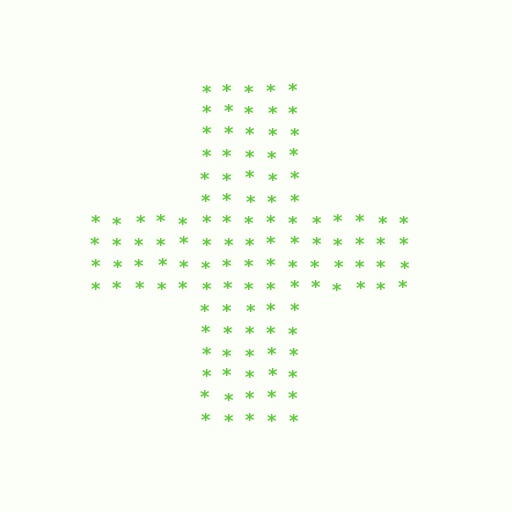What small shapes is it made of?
It is made of small asterisks.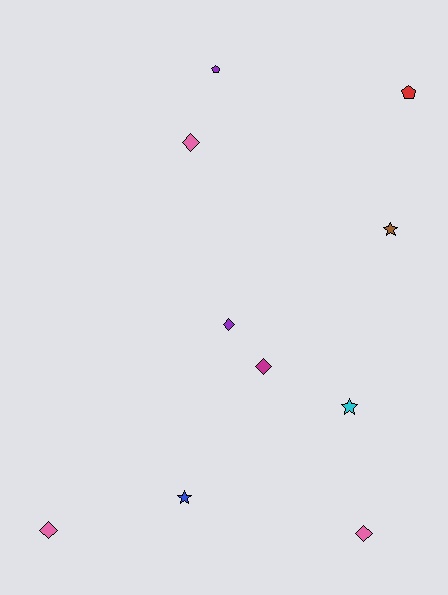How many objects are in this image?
There are 10 objects.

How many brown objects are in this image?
There is 1 brown object.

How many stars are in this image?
There are 3 stars.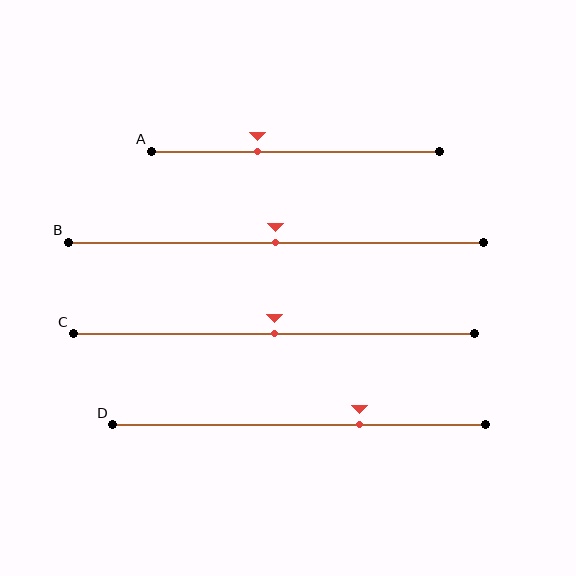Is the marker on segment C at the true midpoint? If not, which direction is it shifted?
Yes, the marker on segment C is at the true midpoint.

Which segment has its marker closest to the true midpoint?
Segment B has its marker closest to the true midpoint.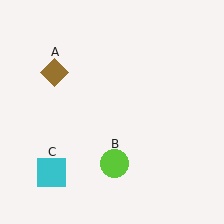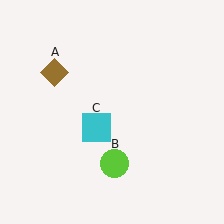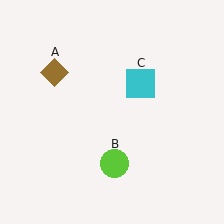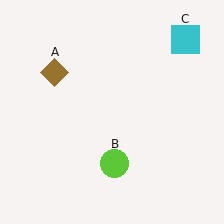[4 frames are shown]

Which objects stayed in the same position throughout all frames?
Brown diamond (object A) and lime circle (object B) remained stationary.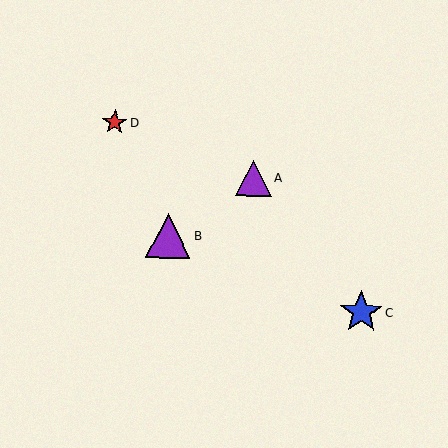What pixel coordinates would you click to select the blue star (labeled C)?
Click at (361, 312) to select the blue star C.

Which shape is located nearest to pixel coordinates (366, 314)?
The blue star (labeled C) at (361, 312) is nearest to that location.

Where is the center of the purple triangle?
The center of the purple triangle is at (253, 178).